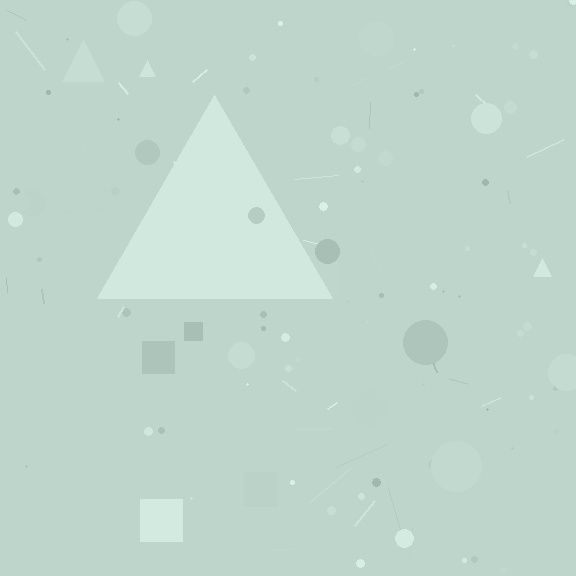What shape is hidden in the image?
A triangle is hidden in the image.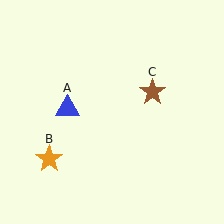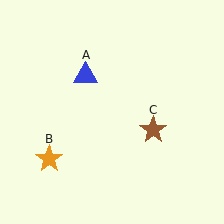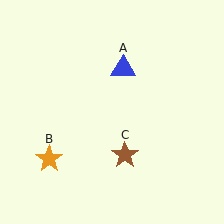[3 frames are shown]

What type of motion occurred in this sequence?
The blue triangle (object A), brown star (object C) rotated clockwise around the center of the scene.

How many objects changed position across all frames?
2 objects changed position: blue triangle (object A), brown star (object C).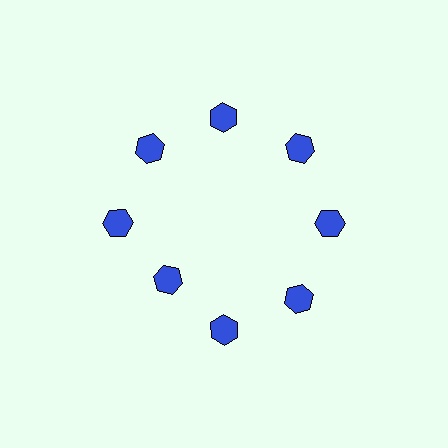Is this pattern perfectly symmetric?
No. The 8 blue hexagons are arranged in a ring, but one element near the 8 o'clock position is pulled inward toward the center, breaking the 8-fold rotational symmetry.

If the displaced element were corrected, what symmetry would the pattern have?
It would have 8-fold rotational symmetry — the pattern would map onto itself every 45 degrees.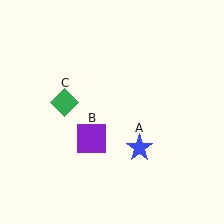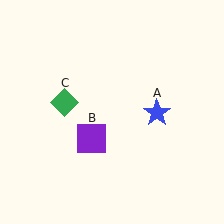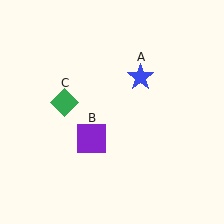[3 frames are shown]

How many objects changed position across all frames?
1 object changed position: blue star (object A).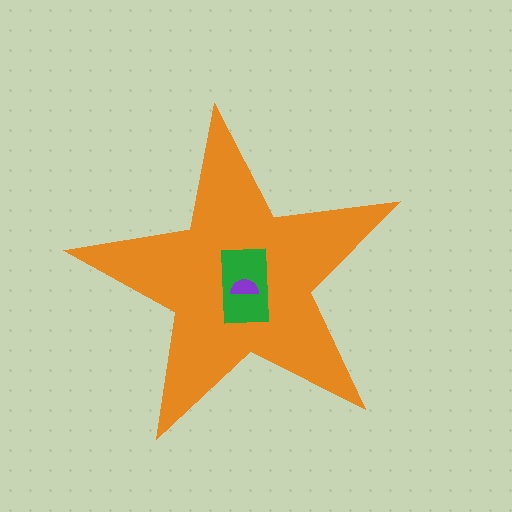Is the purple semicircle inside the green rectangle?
Yes.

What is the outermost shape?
The orange star.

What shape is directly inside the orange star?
The green rectangle.